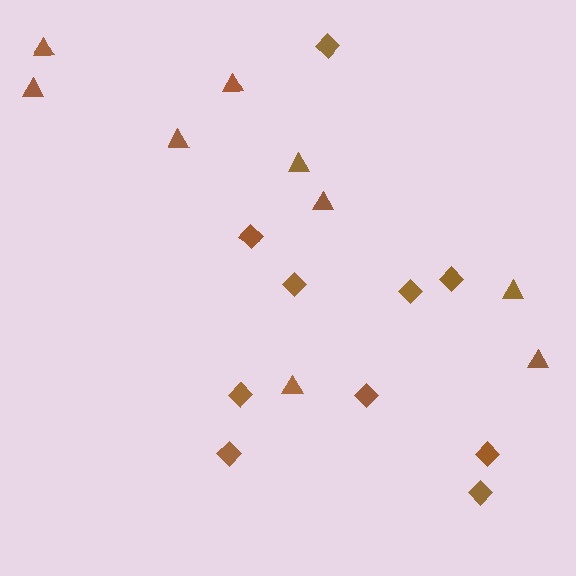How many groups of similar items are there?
There are 2 groups: one group of triangles (9) and one group of diamonds (10).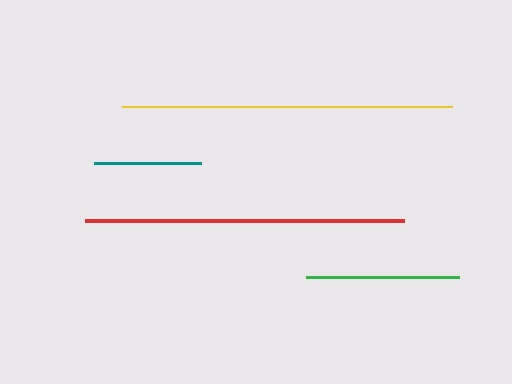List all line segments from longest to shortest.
From longest to shortest: yellow, red, green, teal.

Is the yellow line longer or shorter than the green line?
The yellow line is longer than the green line.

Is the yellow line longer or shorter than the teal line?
The yellow line is longer than the teal line.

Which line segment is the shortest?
The teal line is the shortest at approximately 107 pixels.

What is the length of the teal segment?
The teal segment is approximately 107 pixels long.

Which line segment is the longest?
The yellow line is the longest at approximately 330 pixels.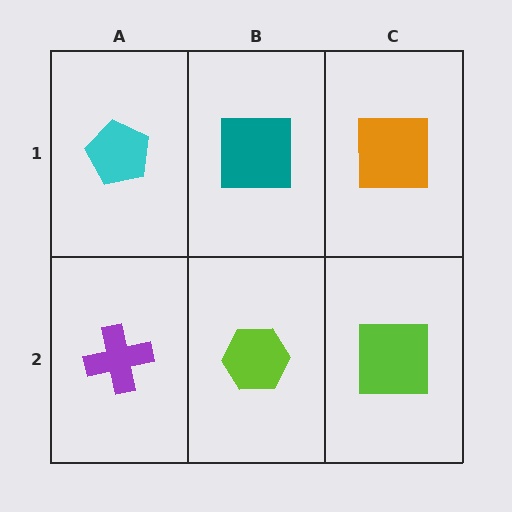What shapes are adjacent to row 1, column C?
A lime square (row 2, column C), a teal square (row 1, column B).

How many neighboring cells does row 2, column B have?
3.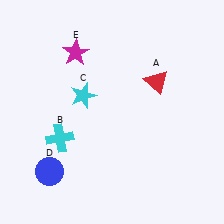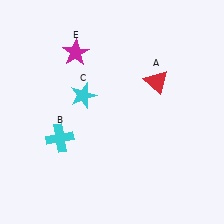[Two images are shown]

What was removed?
The blue circle (D) was removed in Image 2.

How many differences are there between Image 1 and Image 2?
There is 1 difference between the two images.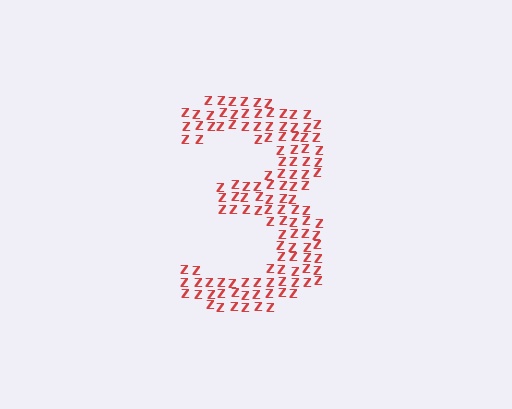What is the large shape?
The large shape is the digit 3.